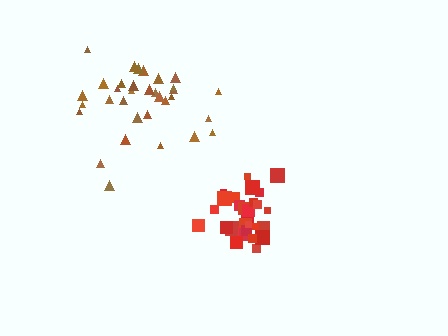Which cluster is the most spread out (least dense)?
Brown.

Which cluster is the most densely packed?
Red.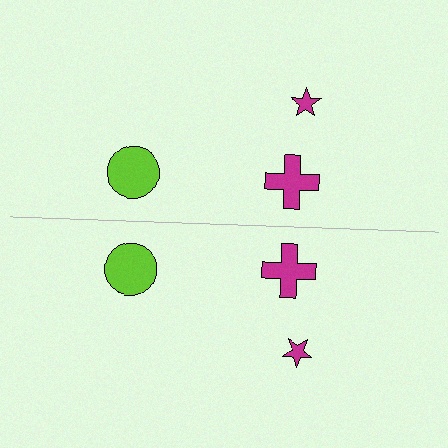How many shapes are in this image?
There are 6 shapes in this image.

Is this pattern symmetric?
Yes, this pattern has bilateral (reflection) symmetry.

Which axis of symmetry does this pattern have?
The pattern has a horizontal axis of symmetry running through the center of the image.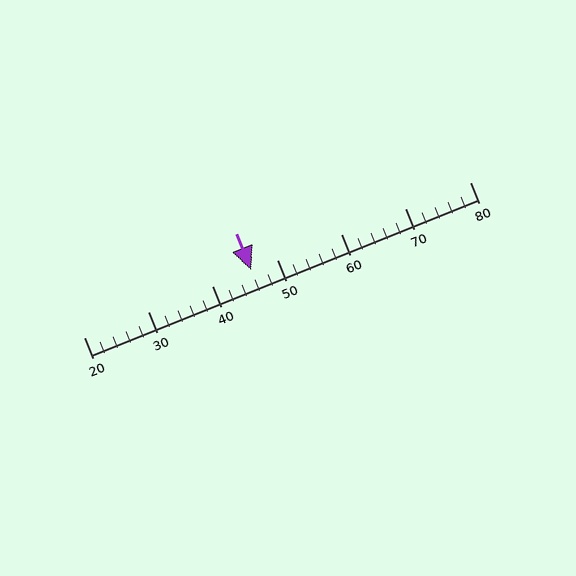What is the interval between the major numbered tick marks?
The major tick marks are spaced 10 units apart.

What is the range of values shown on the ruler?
The ruler shows values from 20 to 80.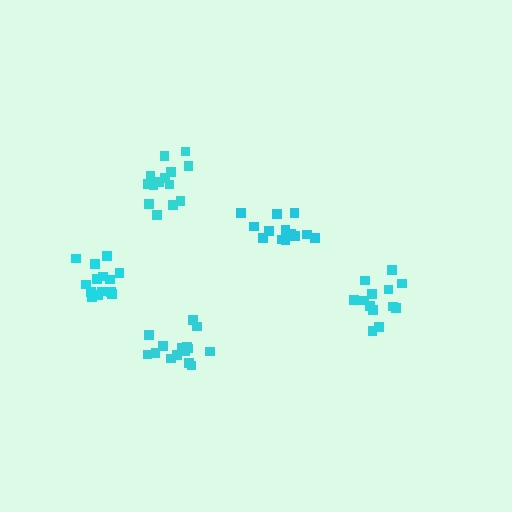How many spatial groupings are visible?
There are 5 spatial groupings.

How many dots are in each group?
Group 1: 16 dots, Group 2: 14 dots, Group 3: 13 dots, Group 4: 13 dots, Group 5: 14 dots (70 total).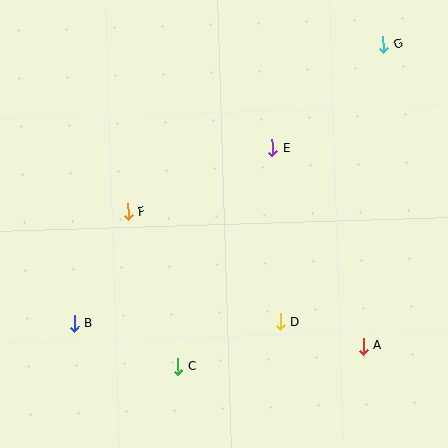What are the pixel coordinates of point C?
Point C is at (178, 366).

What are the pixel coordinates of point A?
Point A is at (363, 346).